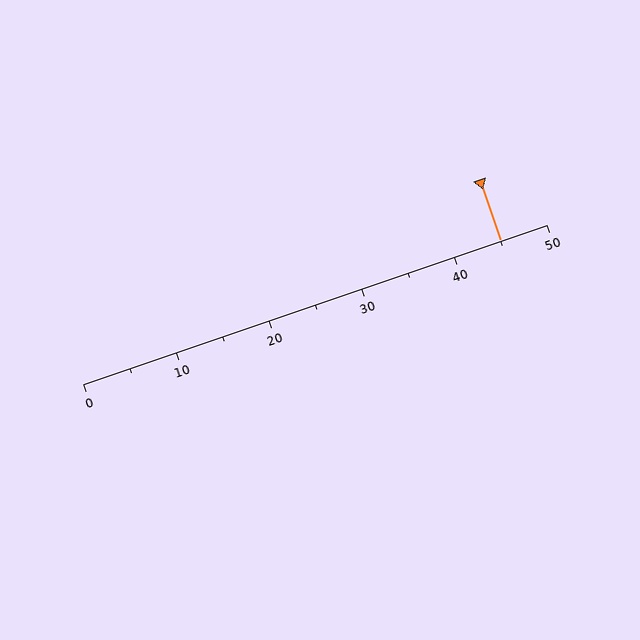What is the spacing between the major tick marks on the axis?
The major ticks are spaced 10 apart.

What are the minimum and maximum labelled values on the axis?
The axis runs from 0 to 50.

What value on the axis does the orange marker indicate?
The marker indicates approximately 45.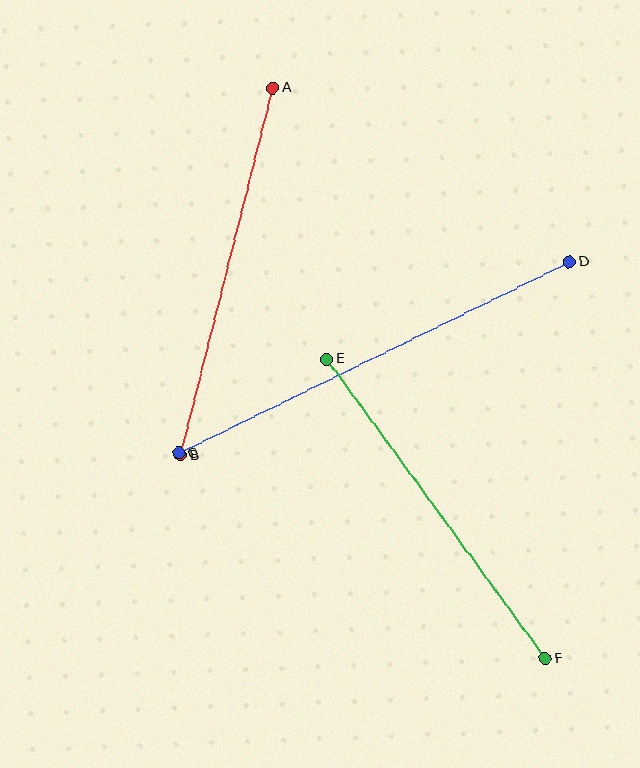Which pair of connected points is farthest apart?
Points C and D are farthest apart.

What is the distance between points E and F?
The distance is approximately 371 pixels.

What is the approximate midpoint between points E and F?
The midpoint is at approximately (436, 509) pixels.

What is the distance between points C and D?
The distance is approximately 435 pixels.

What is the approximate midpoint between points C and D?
The midpoint is at approximately (374, 357) pixels.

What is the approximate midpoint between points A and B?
The midpoint is at approximately (227, 271) pixels.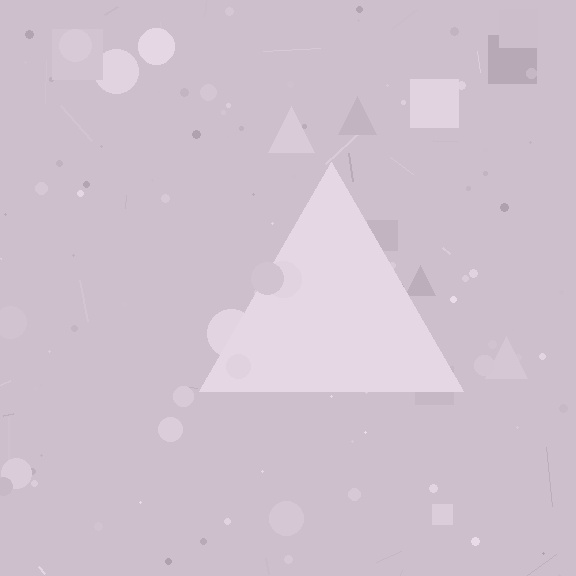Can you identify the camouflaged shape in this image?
The camouflaged shape is a triangle.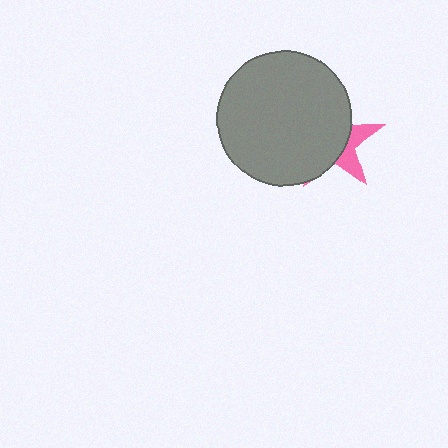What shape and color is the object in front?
The object in front is a gray circle.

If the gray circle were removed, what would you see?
You would see the complete pink star.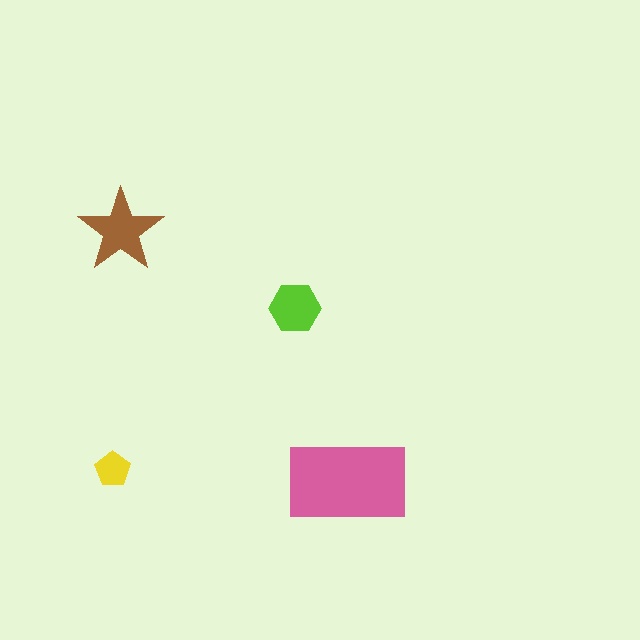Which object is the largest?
The pink rectangle.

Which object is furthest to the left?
The yellow pentagon is leftmost.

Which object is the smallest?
The yellow pentagon.